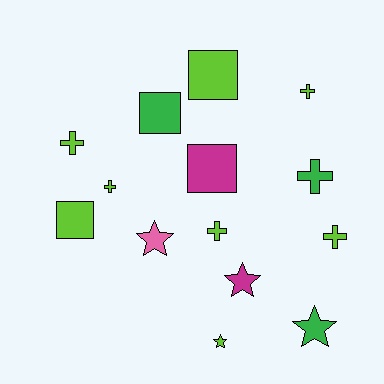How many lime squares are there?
There are 2 lime squares.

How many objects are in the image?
There are 14 objects.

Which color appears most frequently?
Lime, with 8 objects.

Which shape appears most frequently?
Cross, with 6 objects.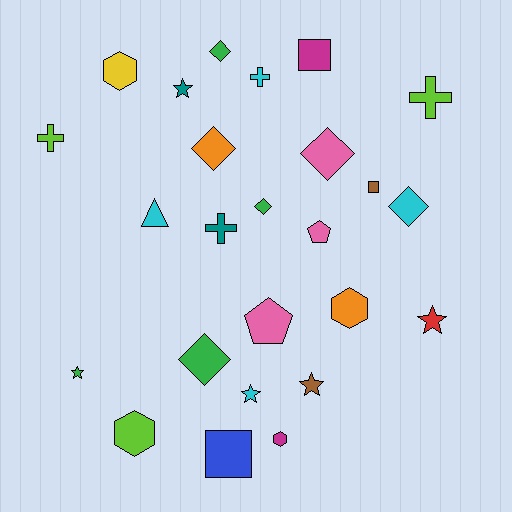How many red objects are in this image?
There is 1 red object.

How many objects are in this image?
There are 25 objects.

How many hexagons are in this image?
There are 4 hexagons.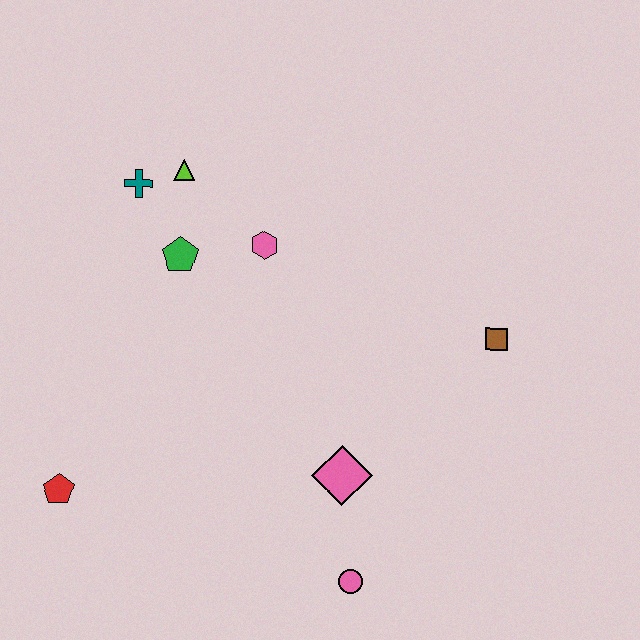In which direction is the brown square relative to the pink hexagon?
The brown square is to the right of the pink hexagon.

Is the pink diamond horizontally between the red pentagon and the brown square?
Yes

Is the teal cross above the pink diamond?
Yes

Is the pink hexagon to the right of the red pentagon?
Yes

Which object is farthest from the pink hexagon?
The pink circle is farthest from the pink hexagon.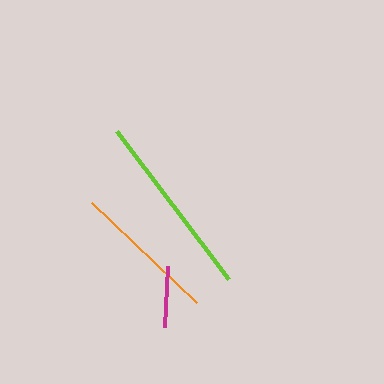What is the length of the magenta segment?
The magenta segment is approximately 61 pixels long.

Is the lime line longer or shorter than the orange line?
The lime line is longer than the orange line.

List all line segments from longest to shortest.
From longest to shortest: lime, orange, magenta.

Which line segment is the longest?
The lime line is the longest at approximately 186 pixels.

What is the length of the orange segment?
The orange segment is approximately 145 pixels long.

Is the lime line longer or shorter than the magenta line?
The lime line is longer than the magenta line.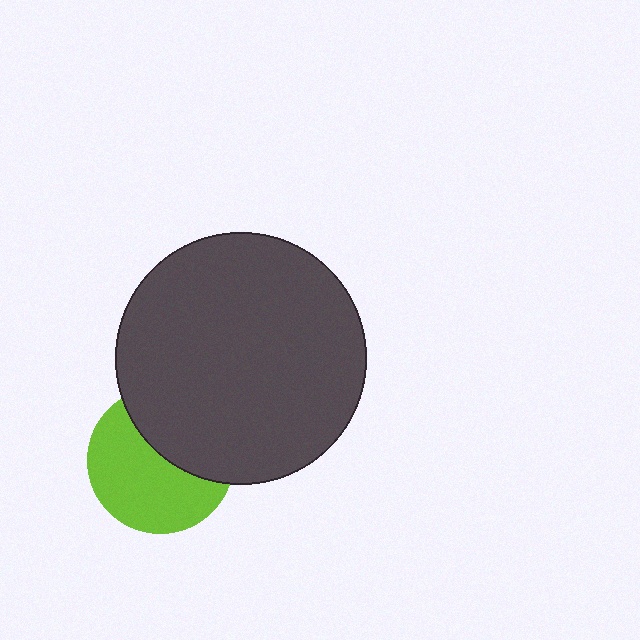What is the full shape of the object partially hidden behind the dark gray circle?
The partially hidden object is a lime circle.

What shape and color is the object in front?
The object in front is a dark gray circle.